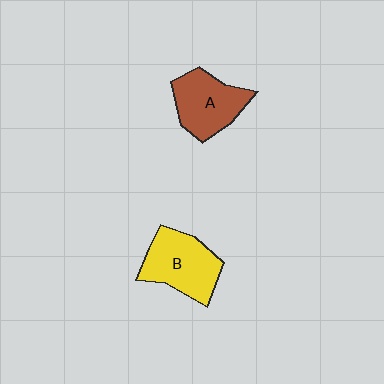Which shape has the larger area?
Shape B (yellow).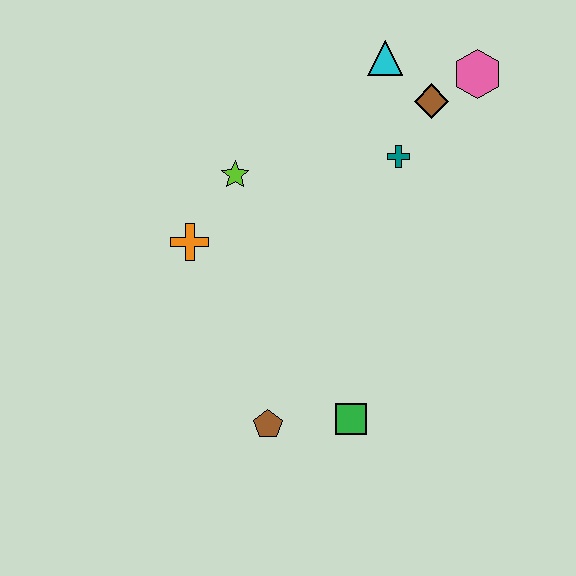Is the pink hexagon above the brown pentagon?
Yes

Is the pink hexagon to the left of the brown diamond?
No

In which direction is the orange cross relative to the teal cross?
The orange cross is to the left of the teal cross.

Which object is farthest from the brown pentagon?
The pink hexagon is farthest from the brown pentagon.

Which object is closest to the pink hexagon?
The brown diamond is closest to the pink hexagon.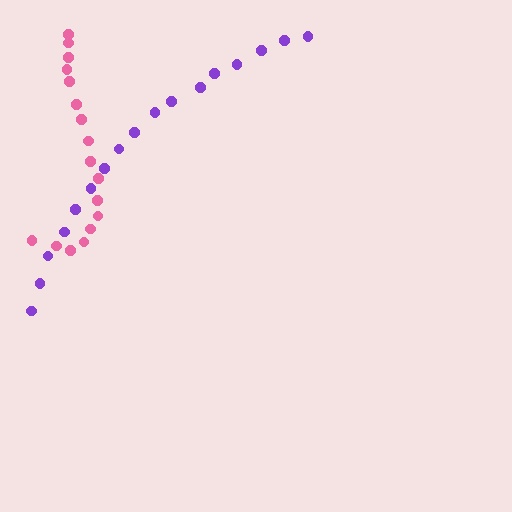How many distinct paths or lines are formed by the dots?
There are 2 distinct paths.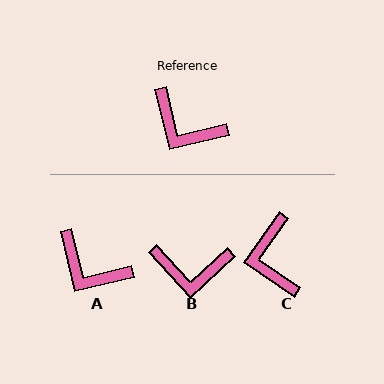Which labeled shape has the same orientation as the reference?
A.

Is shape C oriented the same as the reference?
No, it is off by about 48 degrees.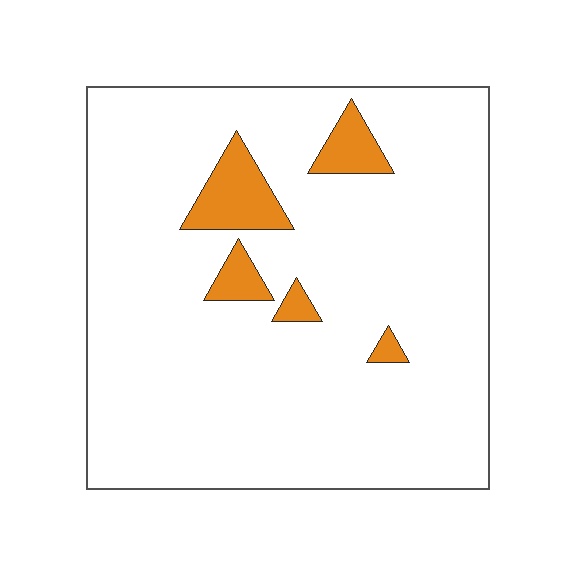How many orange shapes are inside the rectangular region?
5.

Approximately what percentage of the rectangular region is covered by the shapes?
Approximately 10%.